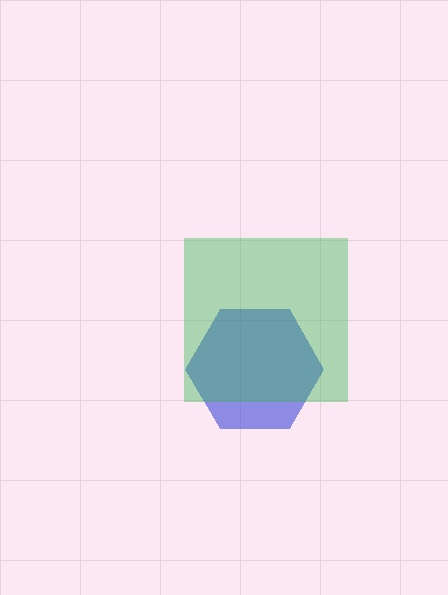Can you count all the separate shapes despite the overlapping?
Yes, there are 2 separate shapes.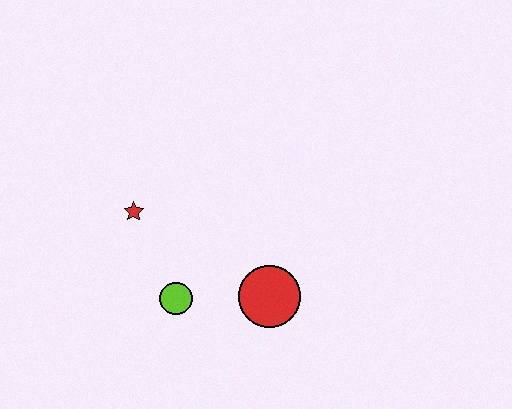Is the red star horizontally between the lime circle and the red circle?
No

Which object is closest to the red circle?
The lime circle is closest to the red circle.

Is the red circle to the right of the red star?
Yes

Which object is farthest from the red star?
The red circle is farthest from the red star.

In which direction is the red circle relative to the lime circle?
The red circle is to the right of the lime circle.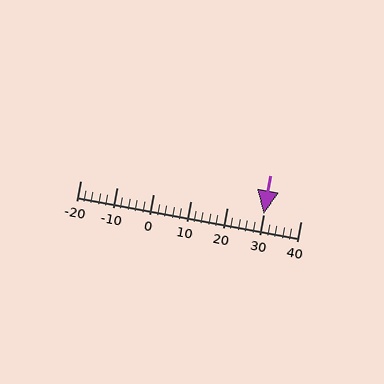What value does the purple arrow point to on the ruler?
The purple arrow points to approximately 30.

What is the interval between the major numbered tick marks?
The major tick marks are spaced 10 units apart.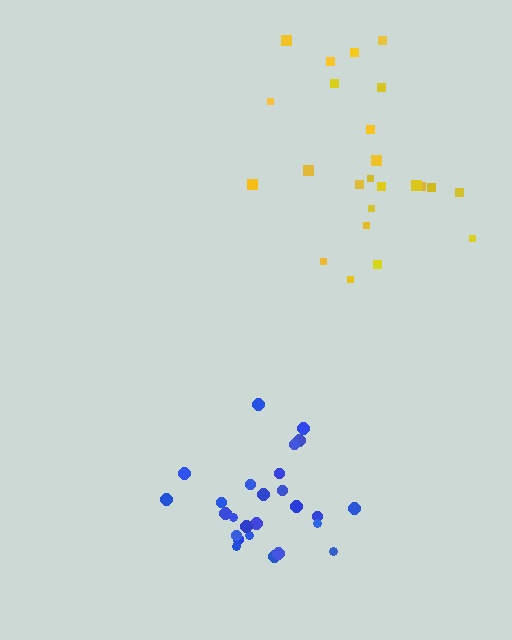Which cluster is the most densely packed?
Blue.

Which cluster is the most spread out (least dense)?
Yellow.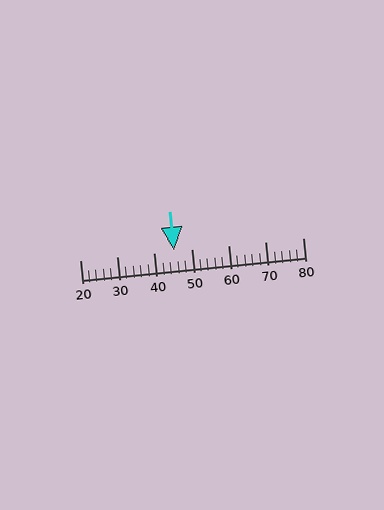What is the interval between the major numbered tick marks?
The major tick marks are spaced 10 units apart.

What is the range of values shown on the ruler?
The ruler shows values from 20 to 80.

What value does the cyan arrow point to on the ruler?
The cyan arrow points to approximately 45.